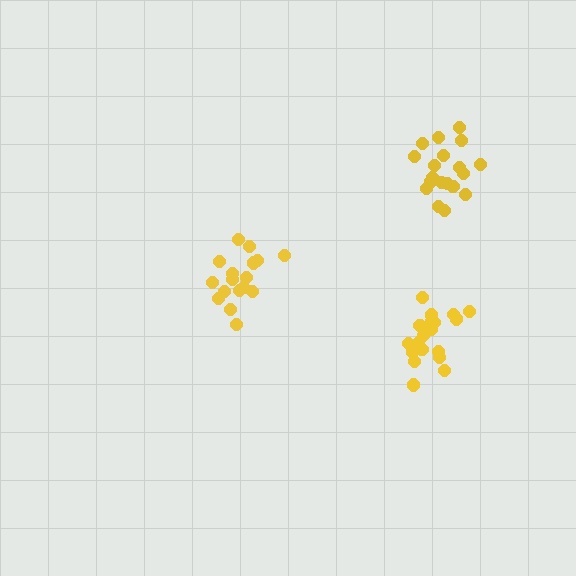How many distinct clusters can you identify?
There are 3 distinct clusters.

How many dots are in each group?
Group 1: 17 dots, Group 2: 19 dots, Group 3: 20 dots (56 total).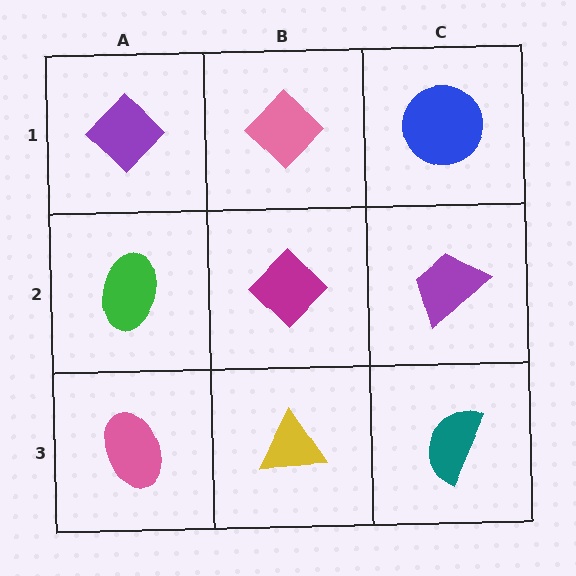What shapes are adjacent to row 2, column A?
A purple diamond (row 1, column A), a pink ellipse (row 3, column A), a magenta diamond (row 2, column B).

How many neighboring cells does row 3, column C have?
2.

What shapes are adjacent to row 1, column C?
A purple trapezoid (row 2, column C), a pink diamond (row 1, column B).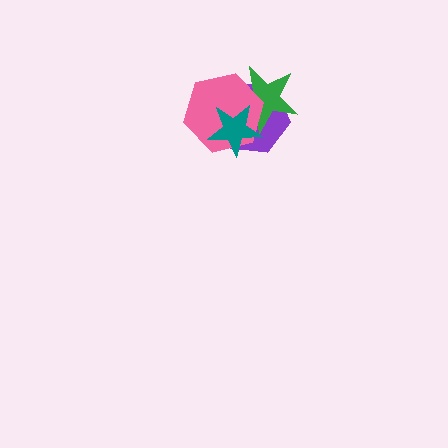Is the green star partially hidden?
Yes, it is partially covered by another shape.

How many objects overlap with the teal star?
3 objects overlap with the teal star.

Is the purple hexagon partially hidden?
Yes, it is partially covered by another shape.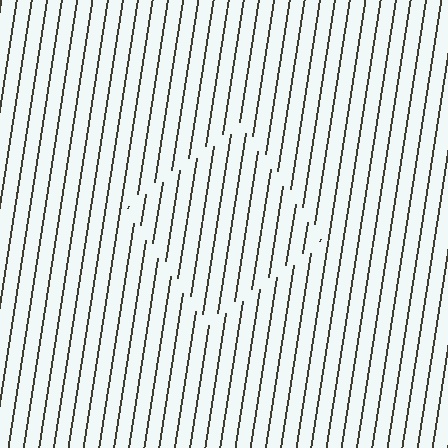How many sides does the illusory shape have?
4 sides — the line-ends trace a square.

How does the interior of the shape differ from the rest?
The interior of the shape contains the same grating, shifted by half a period — the contour is defined by the phase discontinuity where line-ends from the inner and outer gratings abut.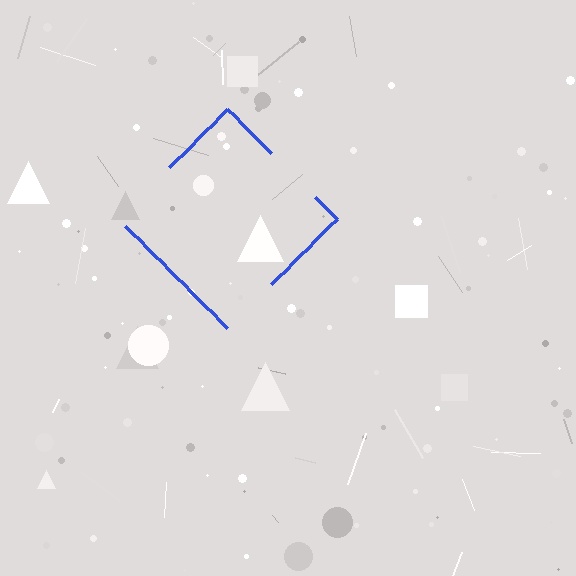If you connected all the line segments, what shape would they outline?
They would outline a diamond.